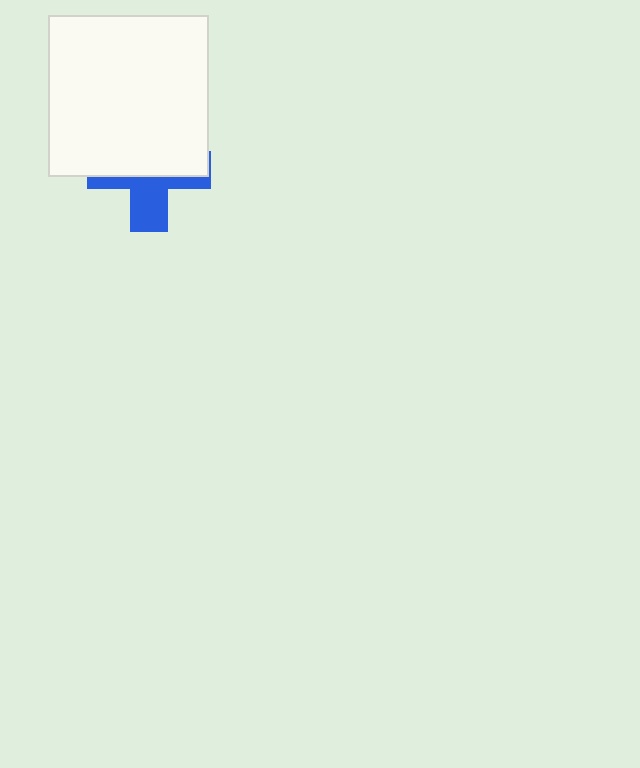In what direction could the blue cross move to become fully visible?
The blue cross could move down. That would shift it out from behind the white square entirely.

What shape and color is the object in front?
The object in front is a white square.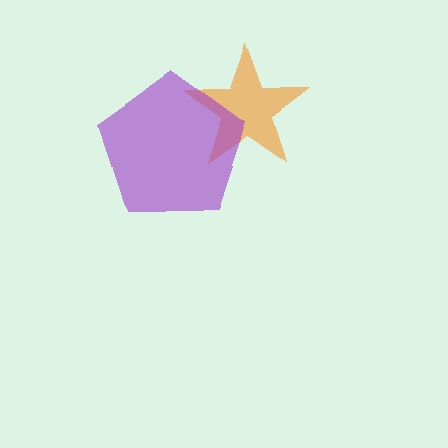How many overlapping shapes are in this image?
There are 2 overlapping shapes in the image.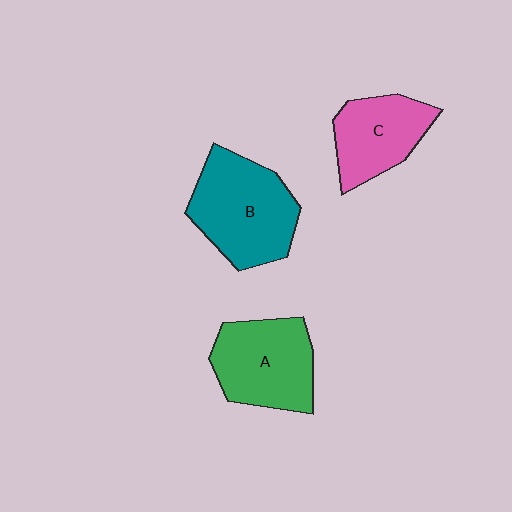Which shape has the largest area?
Shape B (teal).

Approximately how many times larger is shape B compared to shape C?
Approximately 1.4 times.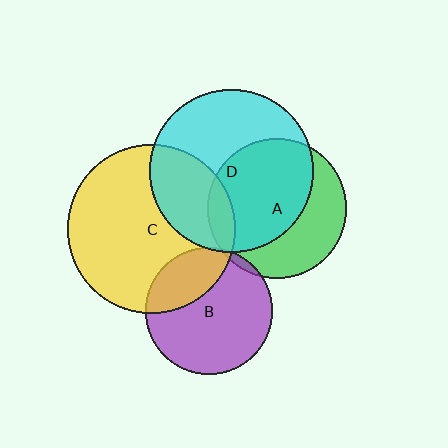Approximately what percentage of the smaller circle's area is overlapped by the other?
Approximately 30%.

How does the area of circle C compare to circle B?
Approximately 1.8 times.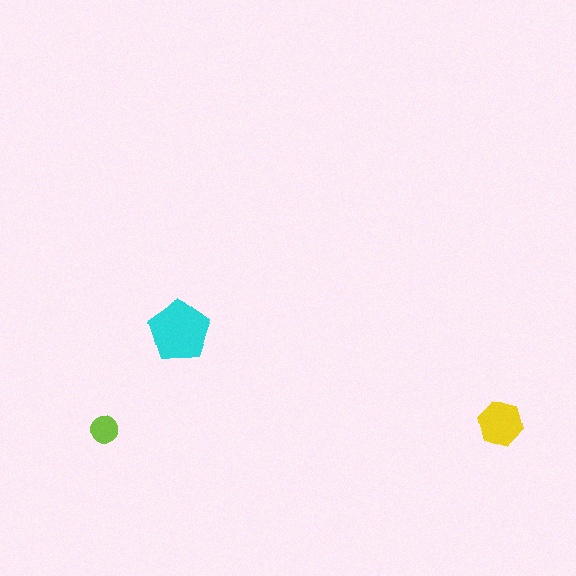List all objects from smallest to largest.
The lime circle, the yellow hexagon, the cyan pentagon.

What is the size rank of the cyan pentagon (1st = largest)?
1st.